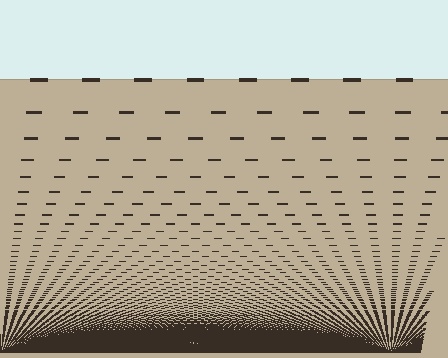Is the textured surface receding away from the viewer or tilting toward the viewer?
The surface appears to tilt toward the viewer. Texture elements get larger and sparser toward the top.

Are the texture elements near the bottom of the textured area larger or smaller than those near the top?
Smaller. The gradient is inverted — elements near the bottom are smaller and denser.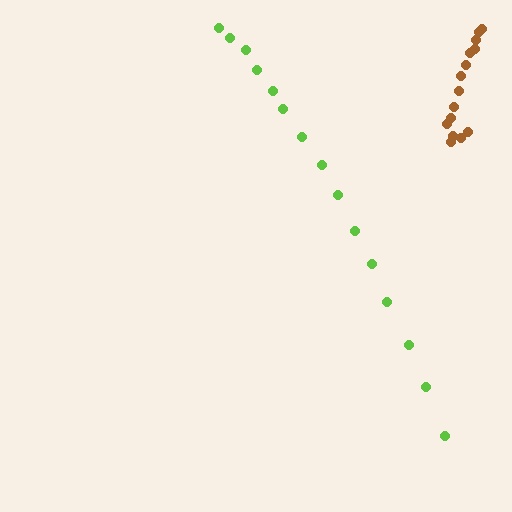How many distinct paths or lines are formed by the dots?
There are 2 distinct paths.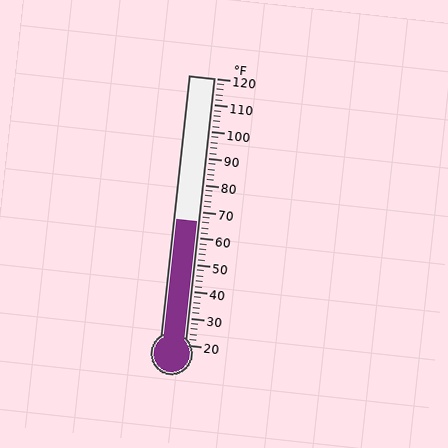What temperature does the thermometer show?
The thermometer shows approximately 66°F.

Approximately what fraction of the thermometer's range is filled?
The thermometer is filled to approximately 45% of its range.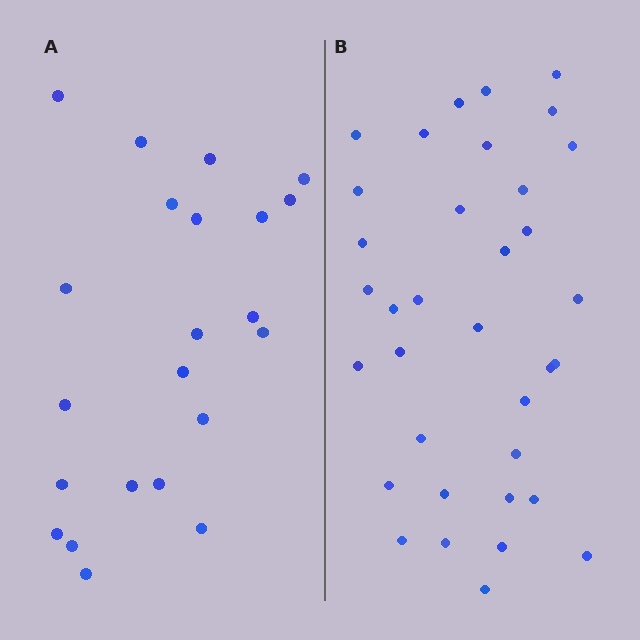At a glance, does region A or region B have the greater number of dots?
Region B (the right region) has more dots.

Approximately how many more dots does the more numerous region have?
Region B has approximately 15 more dots than region A.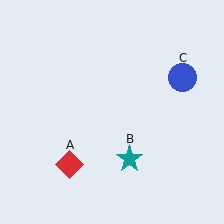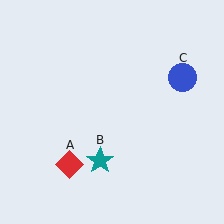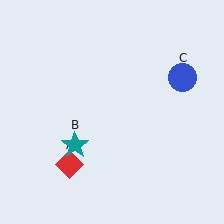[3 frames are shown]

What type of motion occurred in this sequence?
The teal star (object B) rotated clockwise around the center of the scene.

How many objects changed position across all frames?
1 object changed position: teal star (object B).